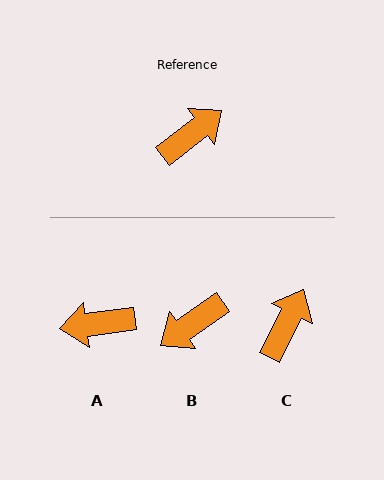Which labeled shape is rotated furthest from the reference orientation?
B, about 177 degrees away.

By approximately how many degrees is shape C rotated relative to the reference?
Approximately 25 degrees counter-clockwise.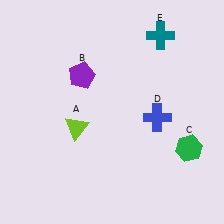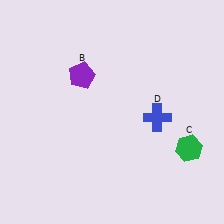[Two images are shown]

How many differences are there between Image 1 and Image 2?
There are 2 differences between the two images.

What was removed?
The teal cross (E), the lime triangle (A) were removed in Image 2.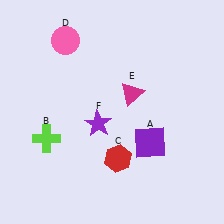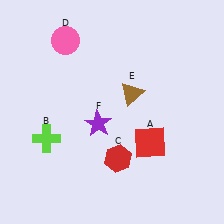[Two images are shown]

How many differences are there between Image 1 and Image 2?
There are 2 differences between the two images.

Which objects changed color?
A changed from purple to red. E changed from magenta to brown.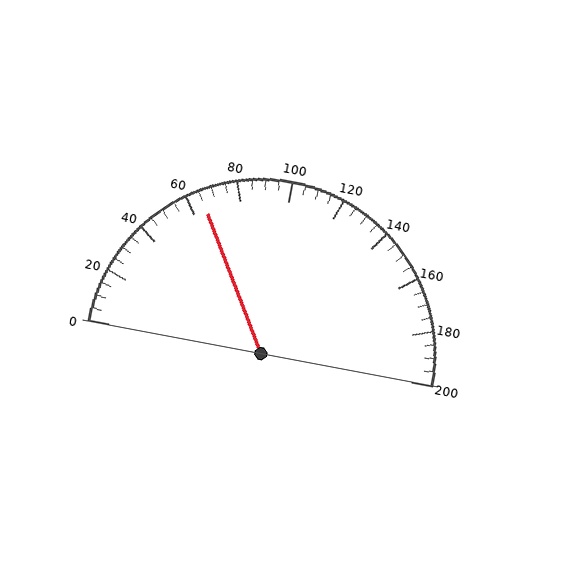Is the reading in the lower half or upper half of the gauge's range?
The reading is in the lower half of the range (0 to 200).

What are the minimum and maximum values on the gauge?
The gauge ranges from 0 to 200.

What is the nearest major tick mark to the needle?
The nearest major tick mark is 60.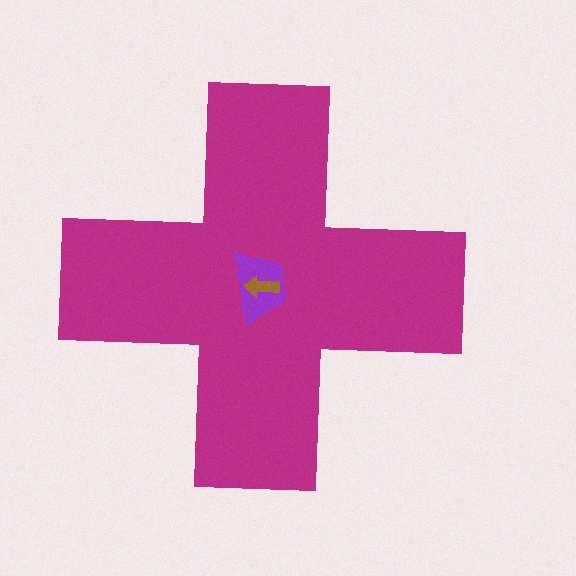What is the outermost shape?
The magenta cross.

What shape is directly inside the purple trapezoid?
The brown arrow.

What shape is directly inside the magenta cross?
The purple trapezoid.